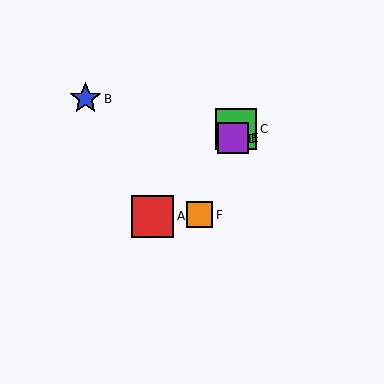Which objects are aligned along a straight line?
Objects C, D, E, F are aligned along a straight line.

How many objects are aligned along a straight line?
4 objects (C, D, E, F) are aligned along a straight line.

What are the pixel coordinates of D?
Object D is at (232, 139).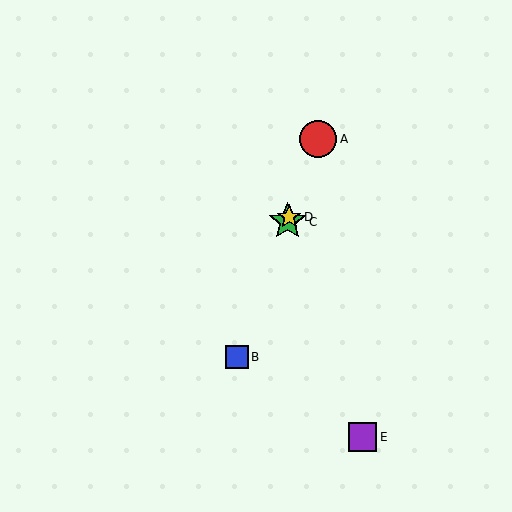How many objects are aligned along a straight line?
4 objects (A, B, C, D) are aligned along a straight line.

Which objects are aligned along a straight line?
Objects A, B, C, D are aligned along a straight line.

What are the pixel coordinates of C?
Object C is at (287, 222).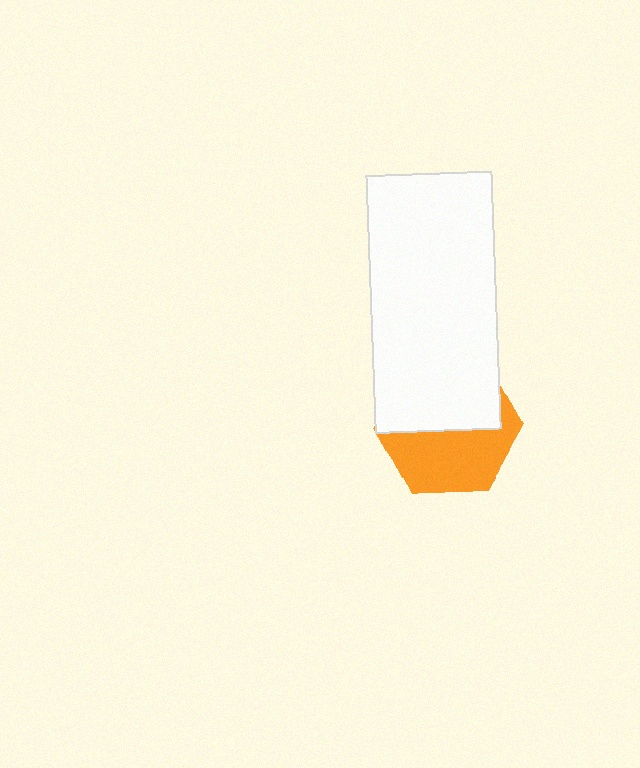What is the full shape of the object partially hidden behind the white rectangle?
The partially hidden object is an orange hexagon.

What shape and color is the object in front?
The object in front is a white rectangle.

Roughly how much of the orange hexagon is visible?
About half of it is visible (roughly 49%).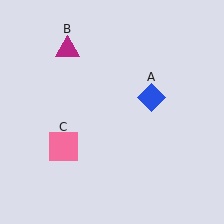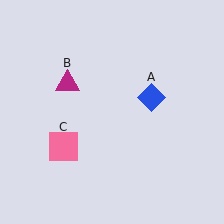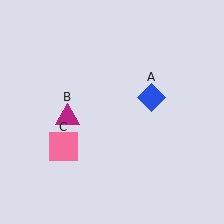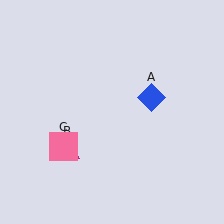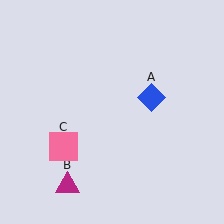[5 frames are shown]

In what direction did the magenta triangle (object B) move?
The magenta triangle (object B) moved down.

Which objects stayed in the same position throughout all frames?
Blue diamond (object A) and pink square (object C) remained stationary.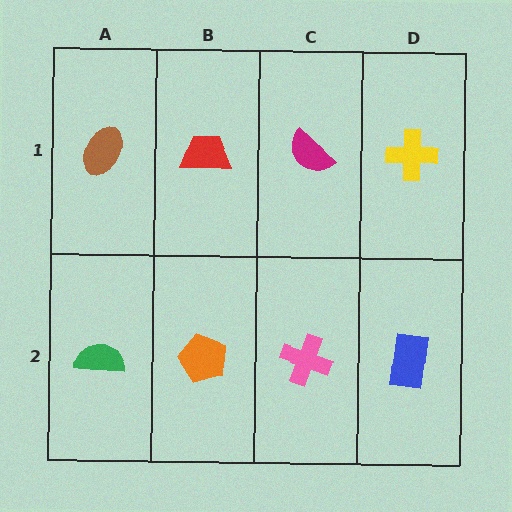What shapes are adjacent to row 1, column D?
A blue rectangle (row 2, column D), a magenta semicircle (row 1, column C).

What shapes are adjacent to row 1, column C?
A pink cross (row 2, column C), a red trapezoid (row 1, column B), a yellow cross (row 1, column D).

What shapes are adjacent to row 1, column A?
A green semicircle (row 2, column A), a red trapezoid (row 1, column B).